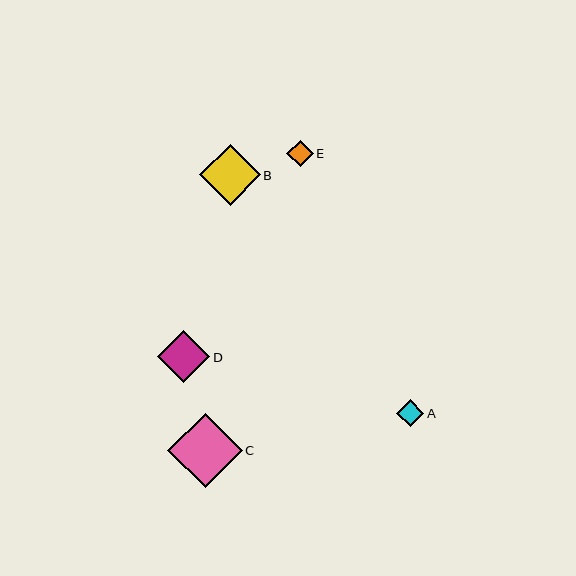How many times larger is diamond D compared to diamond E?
Diamond D is approximately 2.0 times the size of diamond E.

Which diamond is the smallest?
Diamond E is the smallest with a size of approximately 27 pixels.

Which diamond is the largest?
Diamond C is the largest with a size of approximately 74 pixels.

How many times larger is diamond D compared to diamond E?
Diamond D is approximately 2.0 times the size of diamond E.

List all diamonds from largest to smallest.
From largest to smallest: C, B, D, A, E.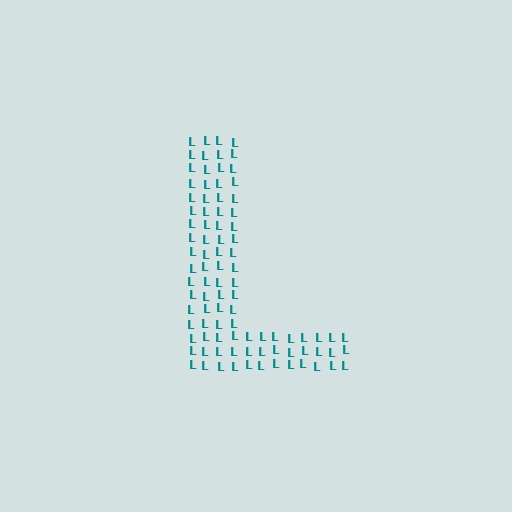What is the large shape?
The large shape is the letter L.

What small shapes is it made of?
It is made of small letter L's.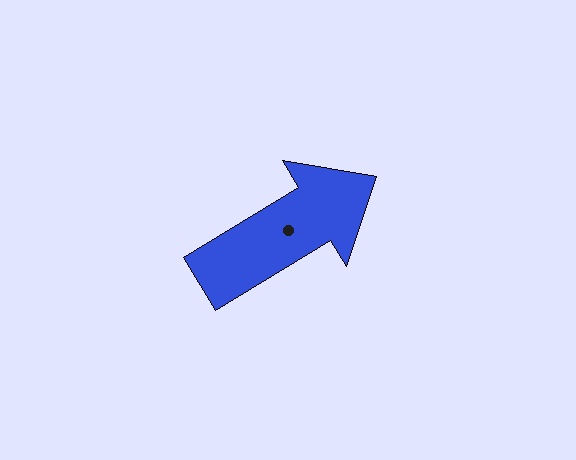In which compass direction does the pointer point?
Northeast.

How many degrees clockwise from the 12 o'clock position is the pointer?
Approximately 59 degrees.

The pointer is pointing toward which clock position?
Roughly 2 o'clock.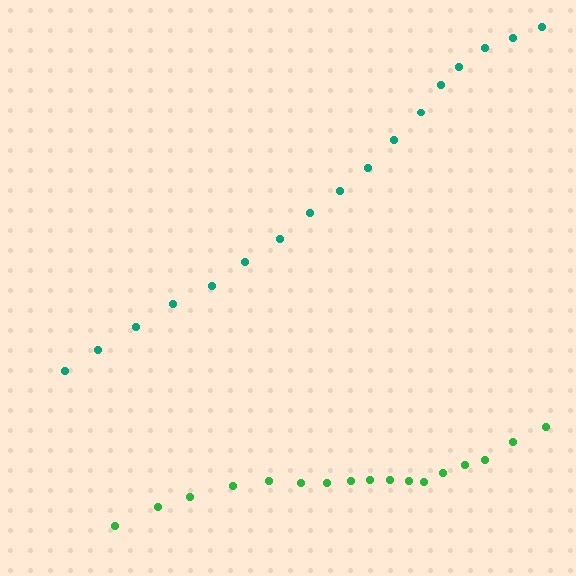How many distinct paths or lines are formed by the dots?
There are 2 distinct paths.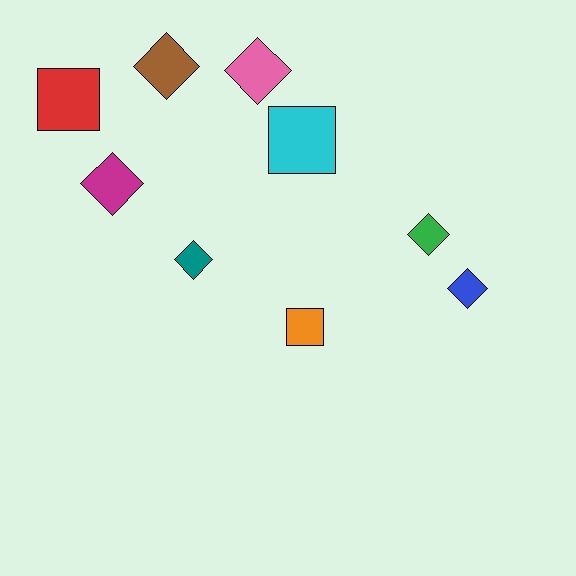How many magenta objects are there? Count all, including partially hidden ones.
There is 1 magenta object.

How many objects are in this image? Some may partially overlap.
There are 9 objects.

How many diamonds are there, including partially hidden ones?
There are 6 diamonds.